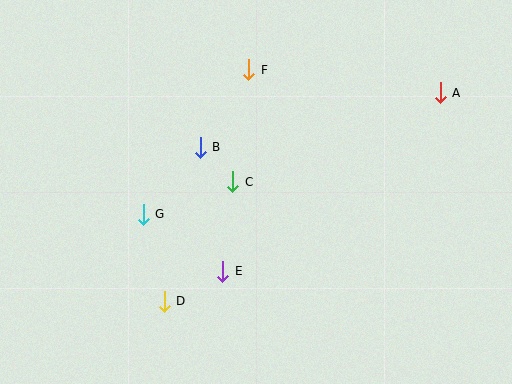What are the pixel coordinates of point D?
Point D is at (164, 301).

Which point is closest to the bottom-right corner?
Point A is closest to the bottom-right corner.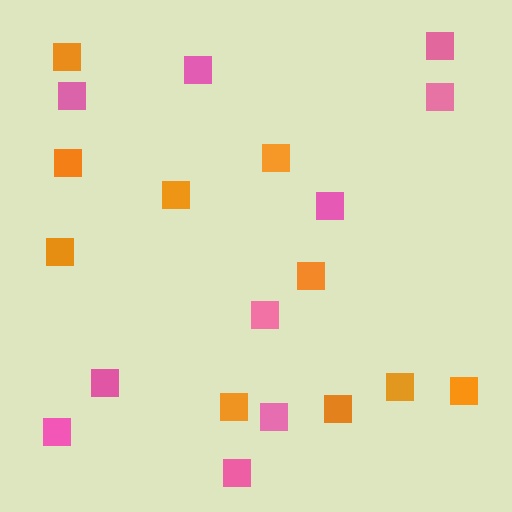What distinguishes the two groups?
There are 2 groups: one group of pink squares (10) and one group of orange squares (10).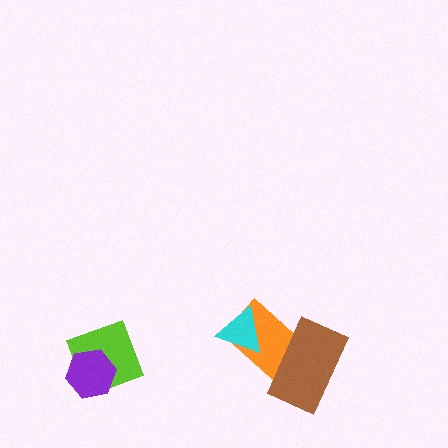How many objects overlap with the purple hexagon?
1 object overlaps with the purple hexagon.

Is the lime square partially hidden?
Yes, it is partially covered by another shape.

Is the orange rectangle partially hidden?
Yes, it is partially covered by another shape.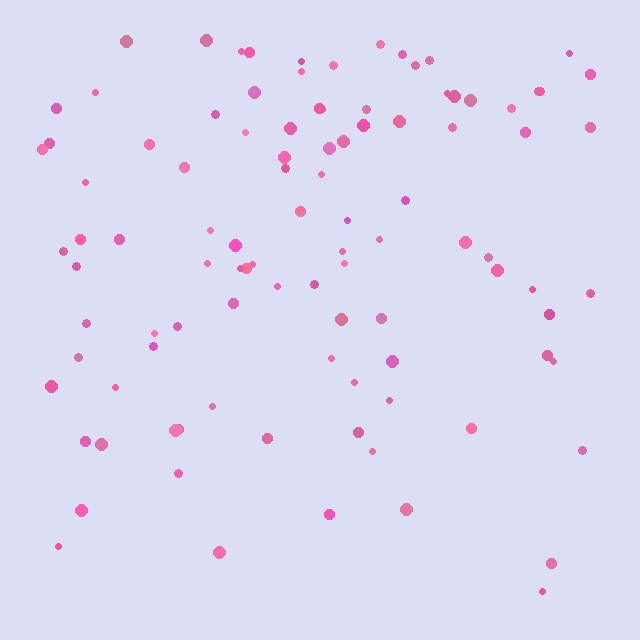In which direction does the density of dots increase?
From bottom to top, with the top side densest.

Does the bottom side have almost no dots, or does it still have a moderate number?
Still a moderate number, just noticeably fewer than the top.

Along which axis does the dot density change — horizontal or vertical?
Vertical.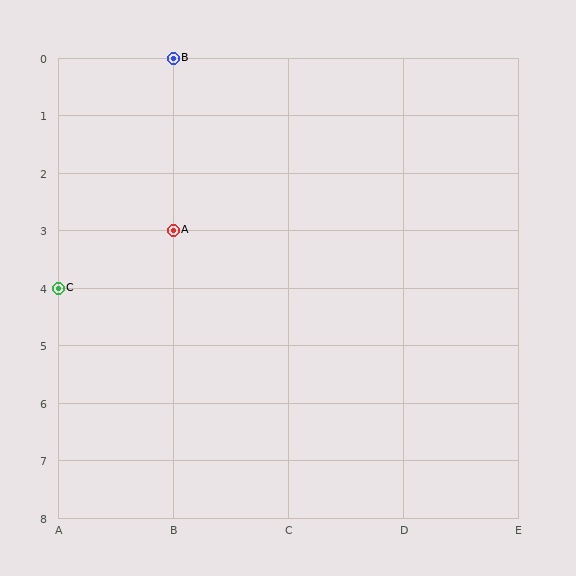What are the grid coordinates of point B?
Point B is at grid coordinates (B, 0).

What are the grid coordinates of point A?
Point A is at grid coordinates (B, 3).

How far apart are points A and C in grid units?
Points A and C are 1 column and 1 row apart (about 1.4 grid units diagonally).